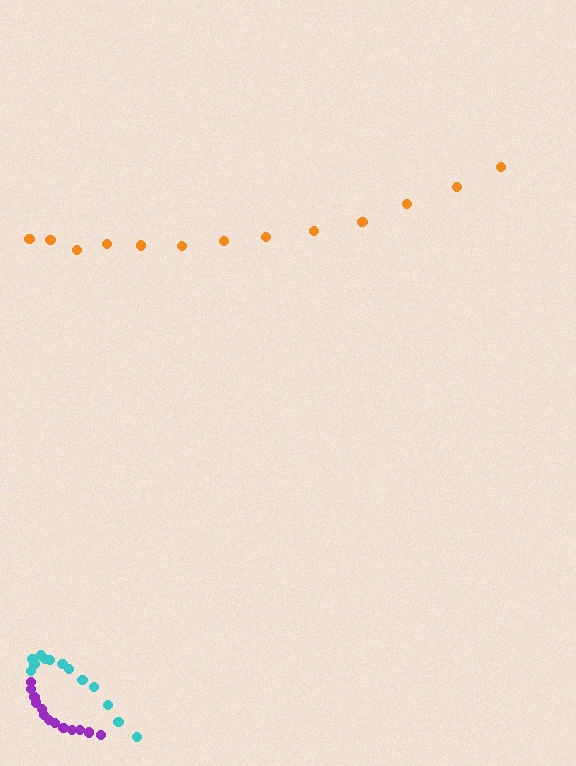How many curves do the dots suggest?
There are 3 distinct paths.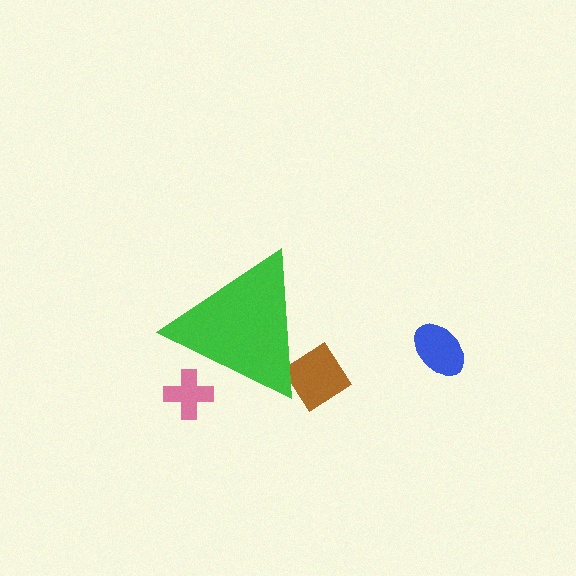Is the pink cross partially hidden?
Yes, the pink cross is partially hidden behind the green triangle.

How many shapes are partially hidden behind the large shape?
2 shapes are partially hidden.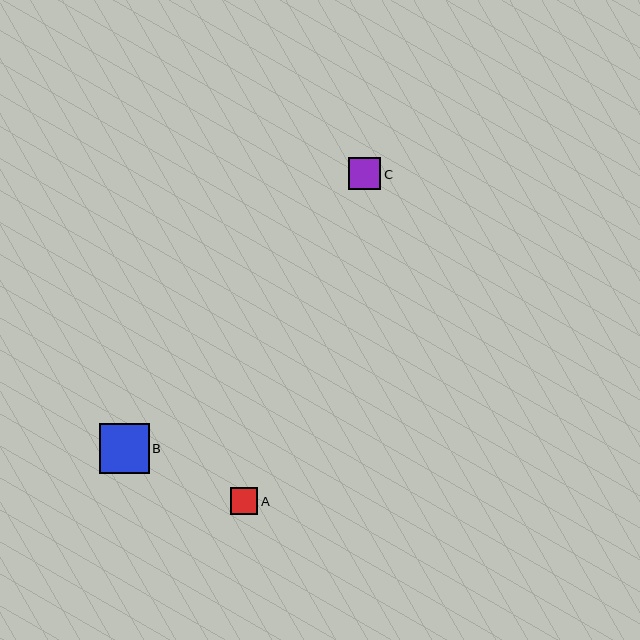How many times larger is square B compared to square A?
Square B is approximately 1.8 times the size of square A.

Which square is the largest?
Square B is the largest with a size of approximately 50 pixels.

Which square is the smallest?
Square A is the smallest with a size of approximately 27 pixels.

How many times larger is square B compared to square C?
Square B is approximately 1.5 times the size of square C.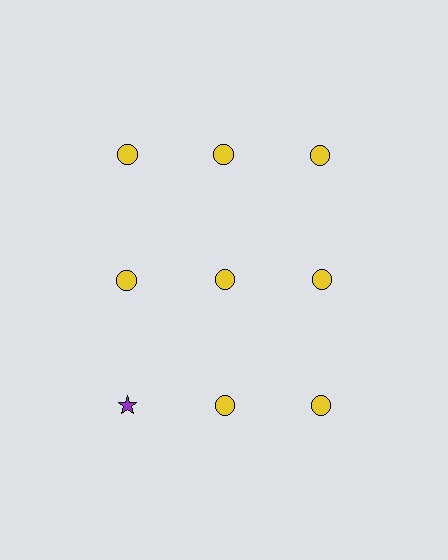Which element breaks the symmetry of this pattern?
The purple star in the third row, leftmost column breaks the symmetry. All other shapes are yellow circles.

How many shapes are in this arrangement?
There are 9 shapes arranged in a grid pattern.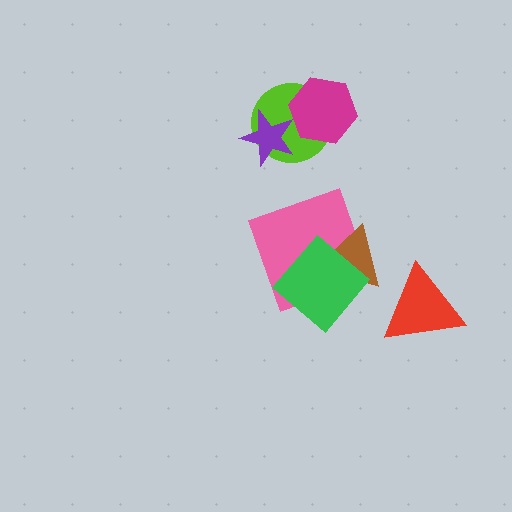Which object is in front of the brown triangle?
The green diamond is in front of the brown triangle.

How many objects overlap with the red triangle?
0 objects overlap with the red triangle.